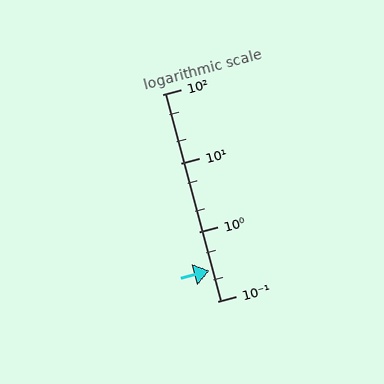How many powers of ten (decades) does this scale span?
The scale spans 3 decades, from 0.1 to 100.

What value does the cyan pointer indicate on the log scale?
The pointer indicates approximately 0.28.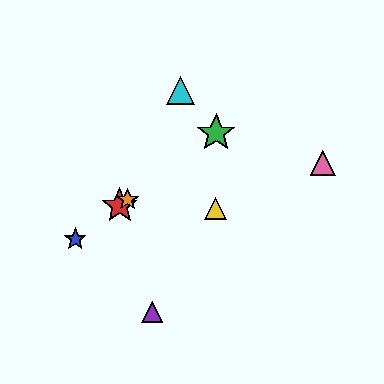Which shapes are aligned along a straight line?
The red star, the blue star, the green star, the orange star are aligned along a straight line.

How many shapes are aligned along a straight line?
4 shapes (the red star, the blue star, the green star, the orange star) are aligned along a straight line.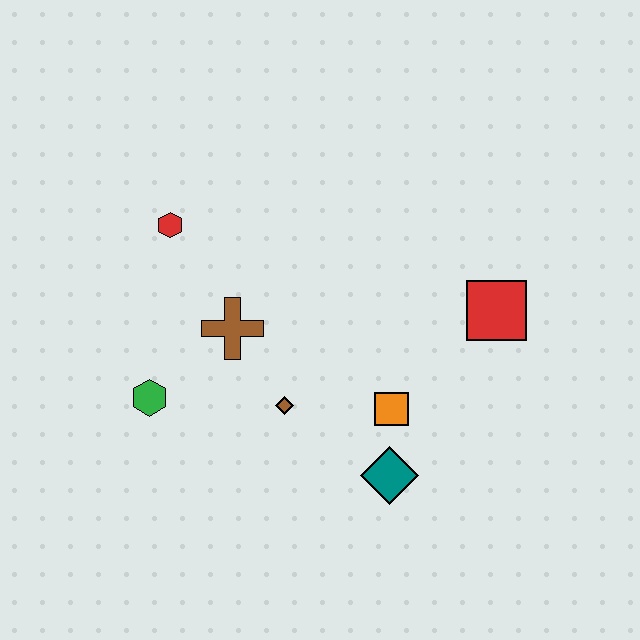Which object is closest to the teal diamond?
The orange square is closest to the teal diamond.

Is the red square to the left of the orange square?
No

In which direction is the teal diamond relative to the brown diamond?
The teal diamond is to the right of the brown diamond.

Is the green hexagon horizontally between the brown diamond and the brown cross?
No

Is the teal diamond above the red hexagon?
No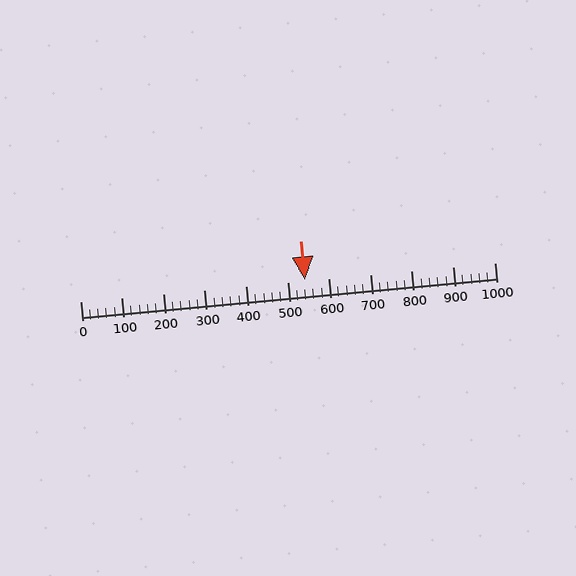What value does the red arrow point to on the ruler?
The red arrow points to approximately 542.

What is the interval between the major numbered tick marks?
The major tick marks are spaced 100 units apart.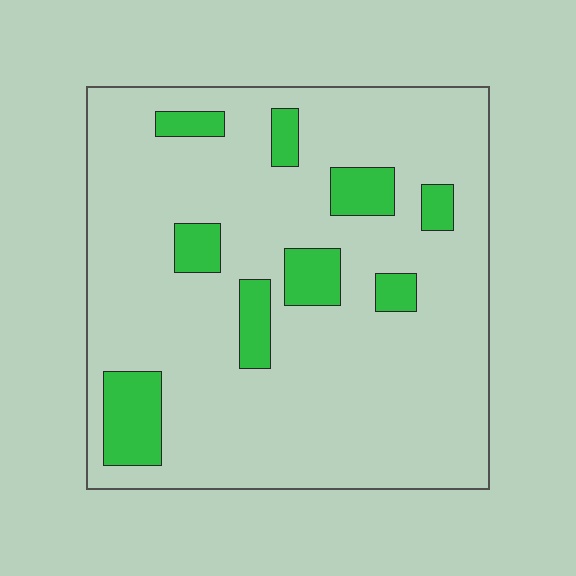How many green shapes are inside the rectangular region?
9.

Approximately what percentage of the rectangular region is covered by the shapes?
Approximately 15%.